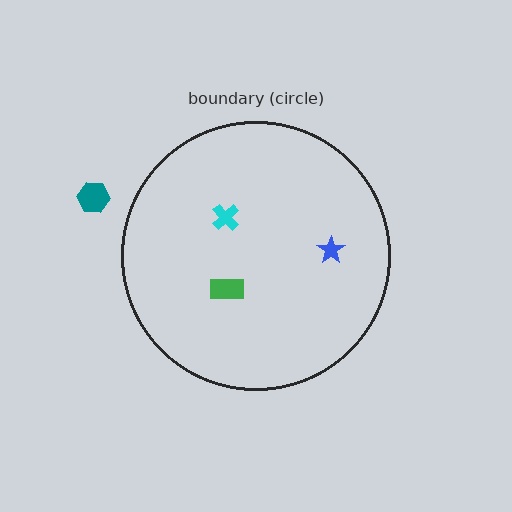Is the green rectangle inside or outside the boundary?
Inside.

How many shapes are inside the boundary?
3 inside, 1 outside.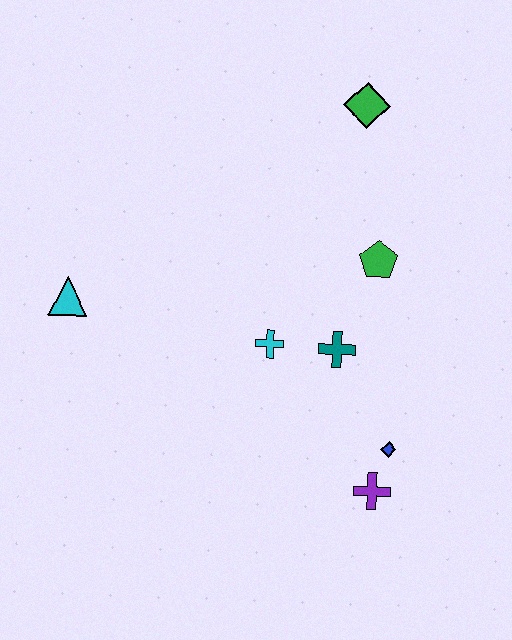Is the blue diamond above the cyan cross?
No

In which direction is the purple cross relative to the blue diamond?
The purple cross is below the blue diamond.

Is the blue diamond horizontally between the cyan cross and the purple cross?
No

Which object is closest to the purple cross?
The blue diamond is closest to the purple cross.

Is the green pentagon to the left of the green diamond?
No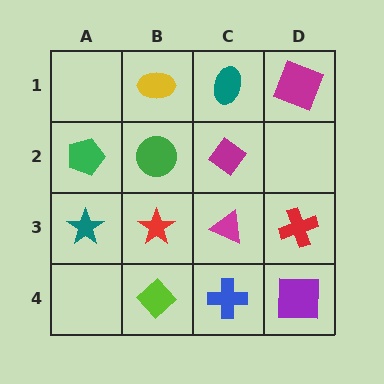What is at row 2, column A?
A green pentagon.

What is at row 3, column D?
A red cross.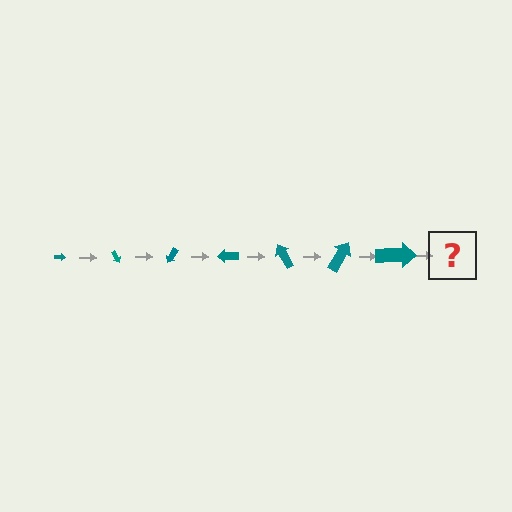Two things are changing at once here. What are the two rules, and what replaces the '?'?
The two rules are that the arrow grows larger each step and it rotates 60 degrees each step. The '?' should be an arrow, larger than the previous one and rotated 420 degrees from the start.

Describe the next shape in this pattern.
It should be an arrow, larger than the previous one and rotated 420 degrees from the start.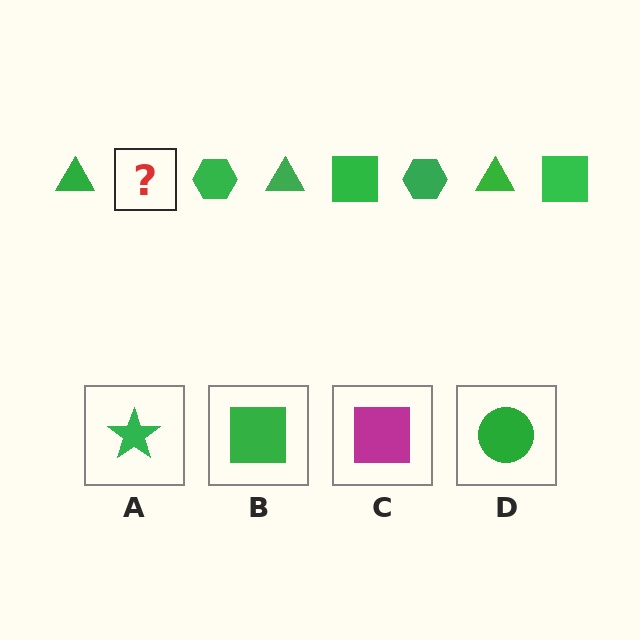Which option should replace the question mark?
Option B.